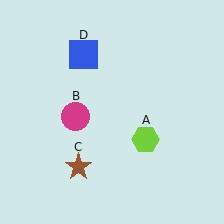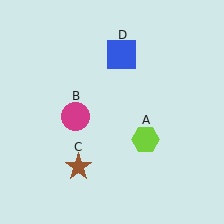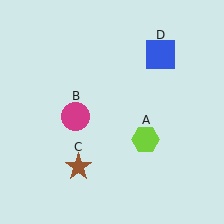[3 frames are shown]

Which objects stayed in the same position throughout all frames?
Lime hexagon (object A) and magenta circle (object B) and brown star (object C) remained stationary.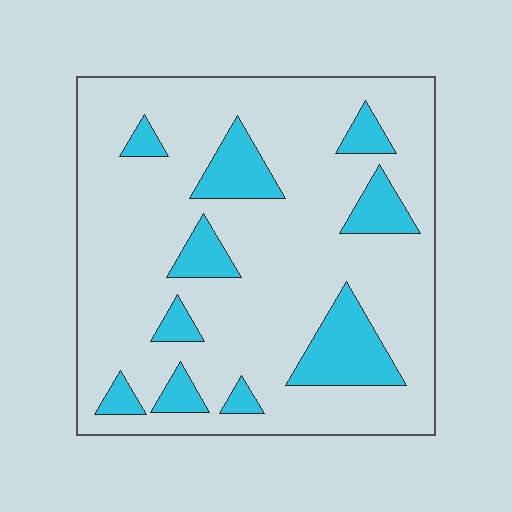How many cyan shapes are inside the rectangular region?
10.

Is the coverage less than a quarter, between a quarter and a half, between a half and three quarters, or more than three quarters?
Less than a quarter.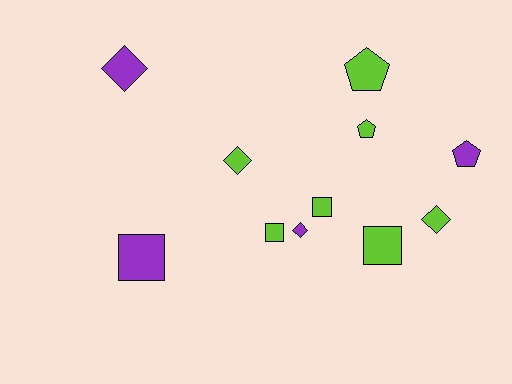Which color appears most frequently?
Lime, with 7 objects.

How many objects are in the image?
There are 11 objects.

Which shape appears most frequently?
Diamond, with 4 objects.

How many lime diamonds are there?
There are 2 lime diamonds.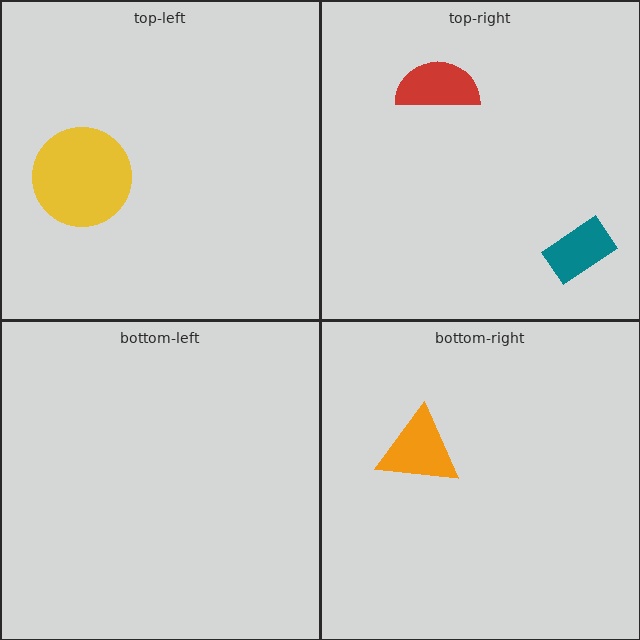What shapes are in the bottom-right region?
The orange triangle.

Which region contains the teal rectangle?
The top-right region.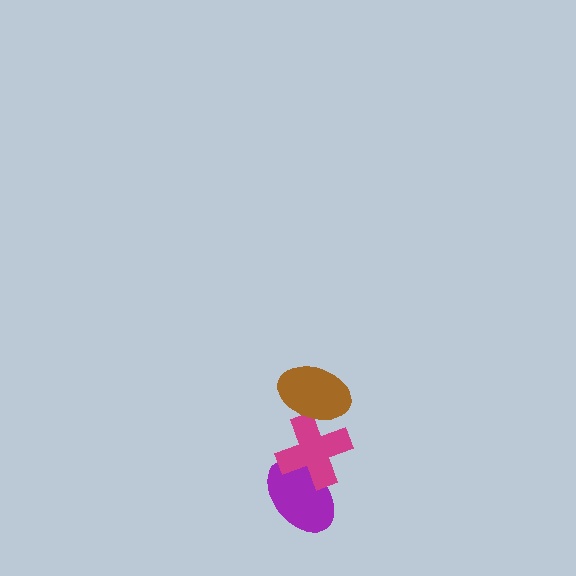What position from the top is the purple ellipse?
The purple ellipse is 3rd from the top.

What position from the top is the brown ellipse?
The brown ellipse is 1st from the top.